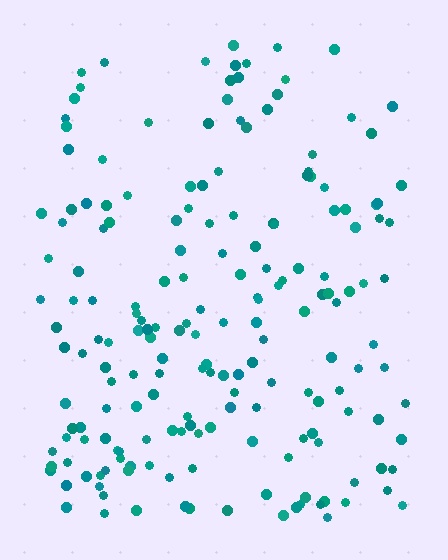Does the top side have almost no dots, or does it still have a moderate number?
Still a moderate number, just noticeably fewer than the bottom.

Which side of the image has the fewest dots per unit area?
The top.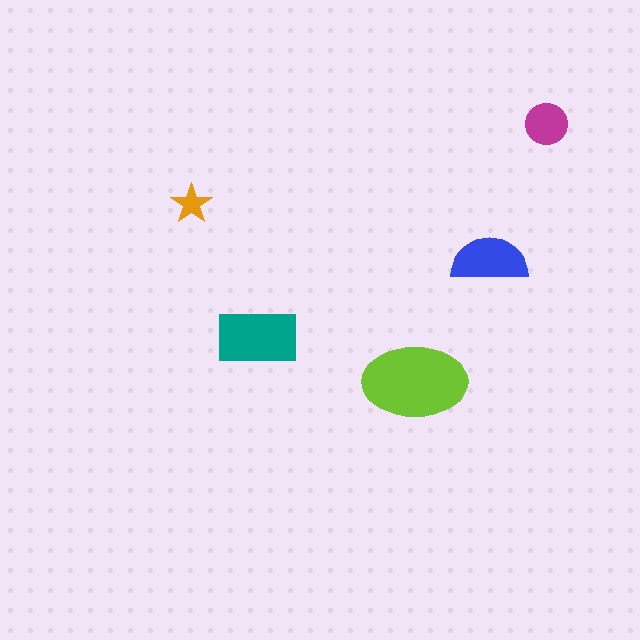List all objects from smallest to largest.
The orange star, the magenta circle, the blue semicircle, the teal rectangle, the lime ellipse.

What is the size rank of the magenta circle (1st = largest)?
4th.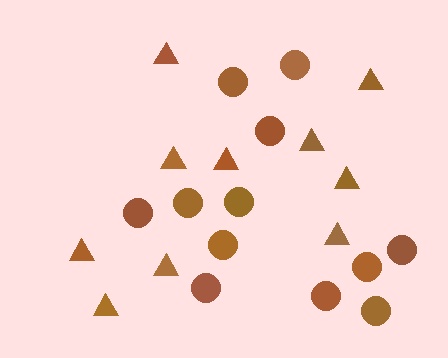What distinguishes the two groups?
There are 2 groups: one group of triangles (10) and one group of circles (12).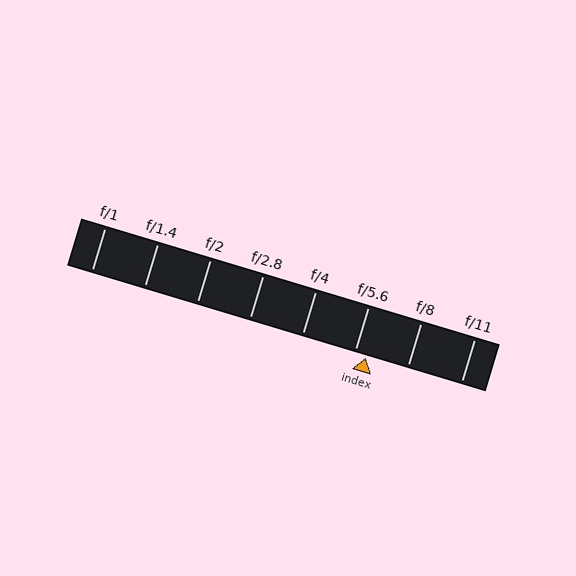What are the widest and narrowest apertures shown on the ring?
The widest aperture shown is f/1 and the narrowest is f/11.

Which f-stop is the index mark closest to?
The index mark is closest to f/5.6.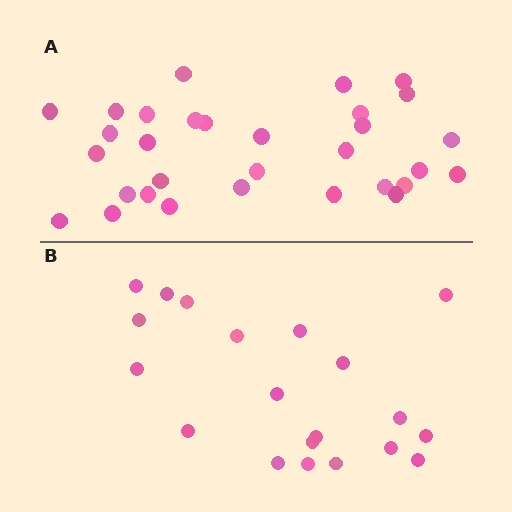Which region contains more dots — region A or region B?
Region A (the top region) has more dots.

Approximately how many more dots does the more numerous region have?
Region A has roughly 12 or so more dots than region B.